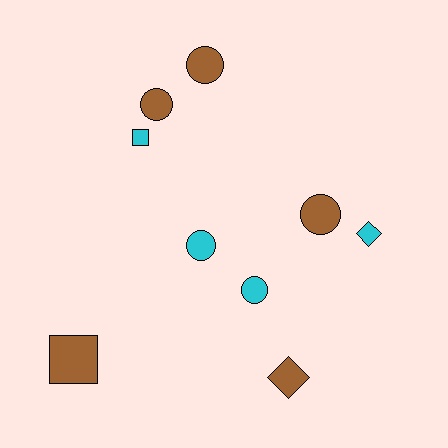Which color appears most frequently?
Brown, with 5 objects.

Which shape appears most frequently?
Circle, with 5 objects.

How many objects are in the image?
There are 9 objects.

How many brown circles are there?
There are 3 brown circles.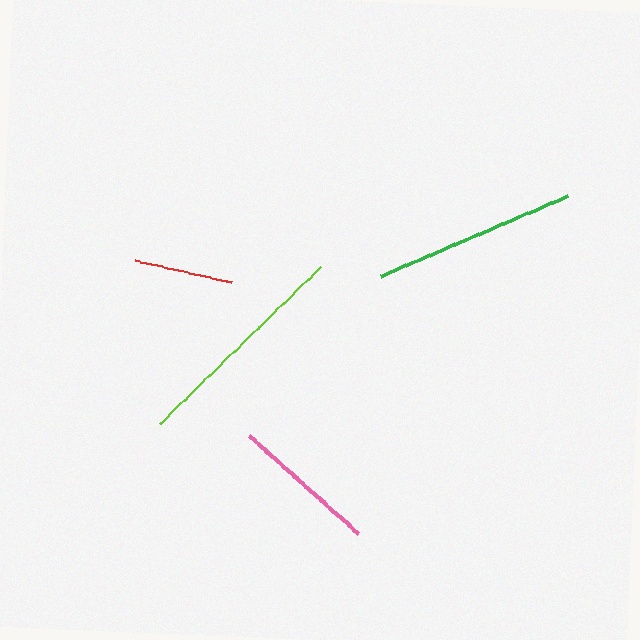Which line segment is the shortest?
The red line is the shortest at approximately 99 pixels.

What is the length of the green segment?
The green segment is approximately 203 pixels long.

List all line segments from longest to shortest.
From longest to shortest: lime, green, pink, red.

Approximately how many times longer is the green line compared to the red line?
The green line is approximately 2.0 times the length of the red line.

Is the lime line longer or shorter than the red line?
The lime line is longer than the red line.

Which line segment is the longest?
The lime line is the longest at approximately 226 pixels.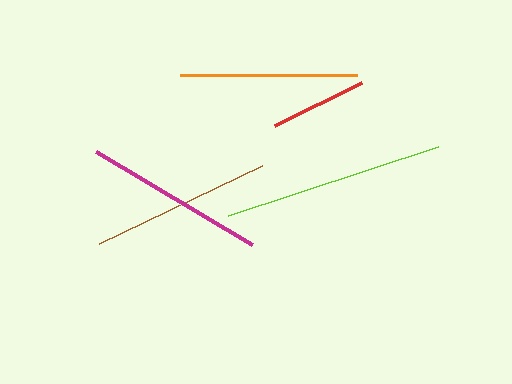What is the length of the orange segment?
The orange segment is approximately 177 pixels long.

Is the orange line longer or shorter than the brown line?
The brown line is longer than the orange line.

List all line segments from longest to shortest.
From longest to shortest: lime, magenta, brown, orange, red.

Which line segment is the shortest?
The red line is the shortest at approximately 96 pixels.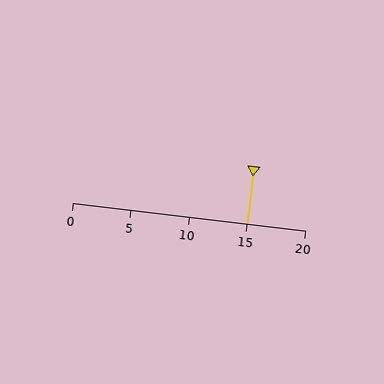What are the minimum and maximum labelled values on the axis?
The axis runs from 0 to 20.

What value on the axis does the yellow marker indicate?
The marker indicates approximately 15.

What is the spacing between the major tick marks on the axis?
The major ticks are spaced 5 apart.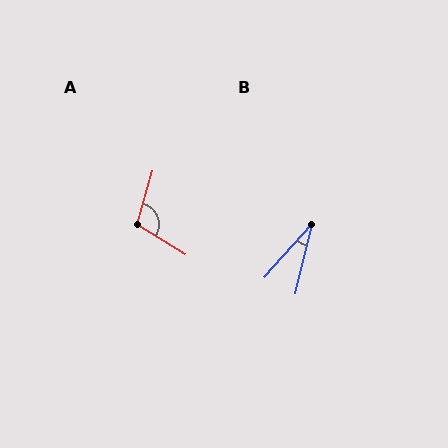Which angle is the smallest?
B, at approximately 28 degrees.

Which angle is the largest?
A, at approximately 105 degrees.